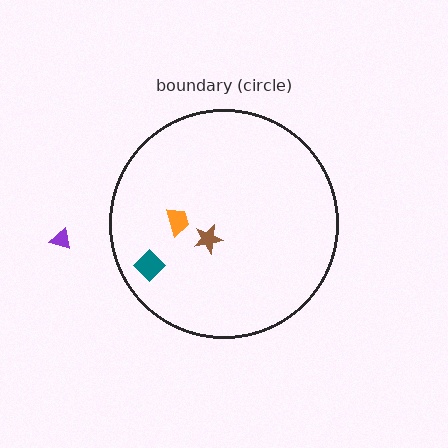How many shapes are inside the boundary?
3 inside, 1 outside.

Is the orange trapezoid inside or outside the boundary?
Inside.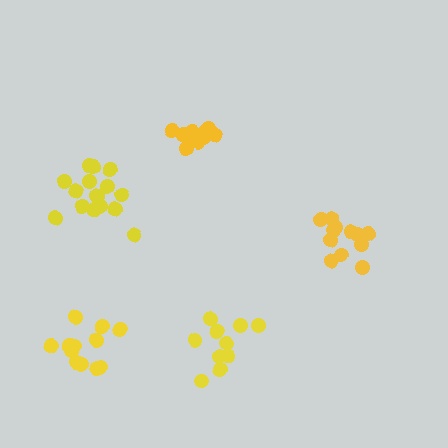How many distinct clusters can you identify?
There are 5 distinct clusters.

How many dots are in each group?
Group 1: 16 dots, Group 2: 10 dots, Group 3: 12 dots, Group 4: 12 dots, Group 5: 11 dots (61 total).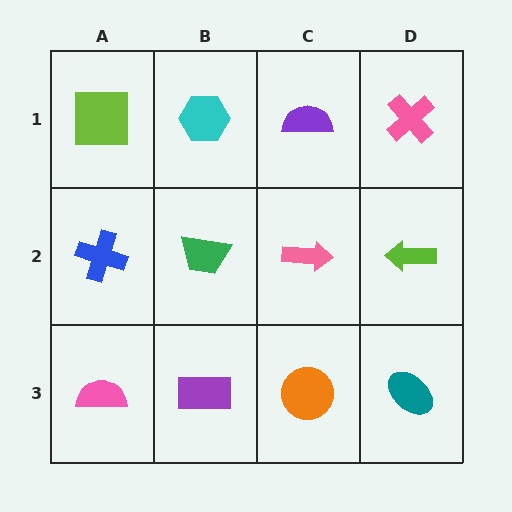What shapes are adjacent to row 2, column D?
A pink cross (row 1, column D), a teal ellipse (row 3, column D), a pink arrow (row 2, column C).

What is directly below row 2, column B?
A purple rectangle.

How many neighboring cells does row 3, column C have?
3.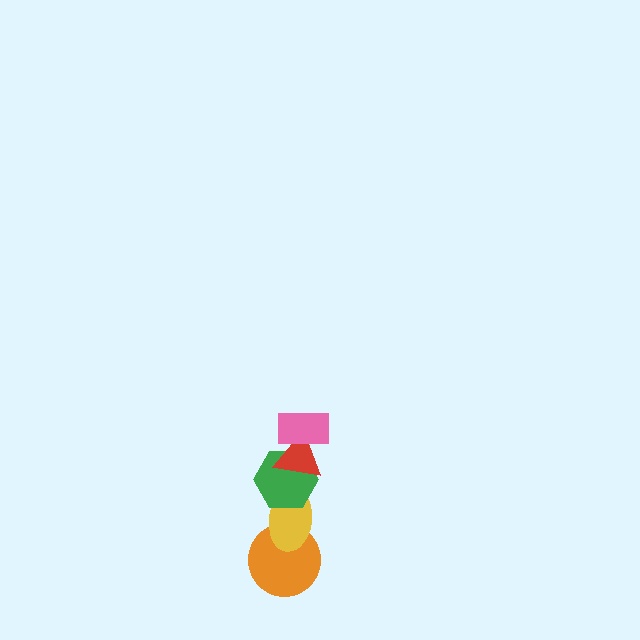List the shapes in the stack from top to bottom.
From top to bottom: the pink rectangle, the red triangle, the green hexagon, the yellow ellipse, the orange circle.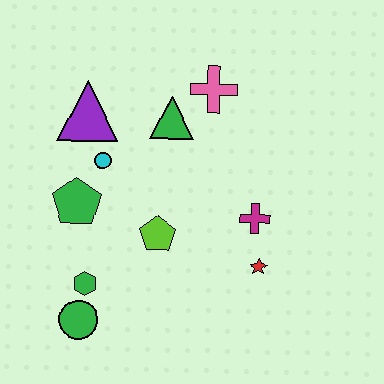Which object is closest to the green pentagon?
The cyan circle is closest to the green pentagon.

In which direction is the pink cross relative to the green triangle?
The pink cross is to the right of the green triangle.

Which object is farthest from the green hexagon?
The pink cross is farthest from the green hexagon.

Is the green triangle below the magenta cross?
No